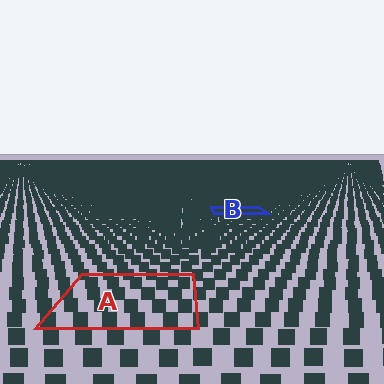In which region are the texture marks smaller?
The texture marks are smaller in region B, because it is farther away.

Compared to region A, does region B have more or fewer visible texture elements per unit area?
Region B has more texture elements per unit area — they are packed more densely because it is farther away.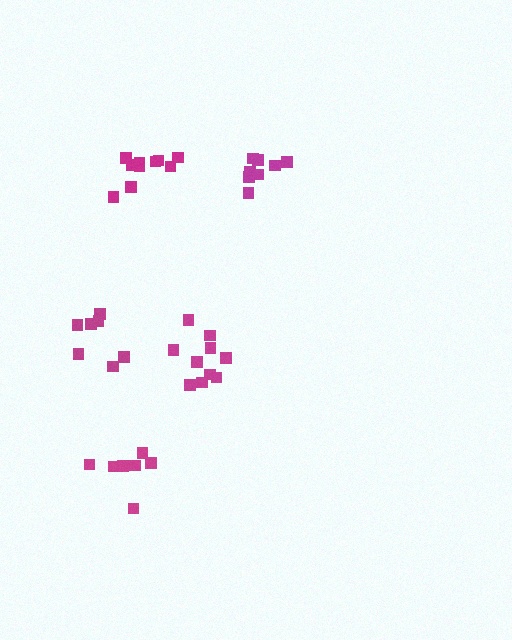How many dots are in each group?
Group 1: 8 dots, Group 2: 10 dots, Group 3: 7 dots, Group 4: 10 dots, Group 5: 7 dots (42 total).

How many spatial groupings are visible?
There are 5 spatial groupings.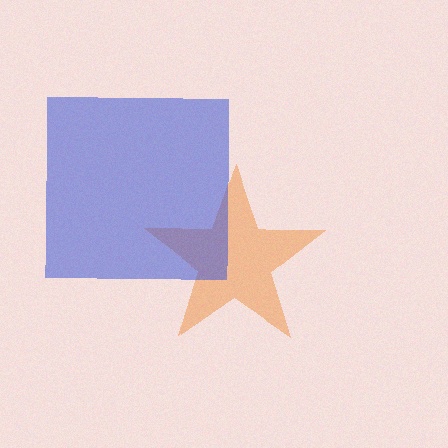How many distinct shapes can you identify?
There are 2 distinct shapes: an orange star, a blue square.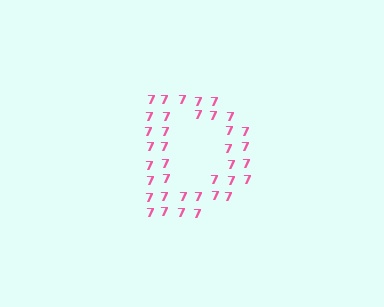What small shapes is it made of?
It is made of small digit 7's.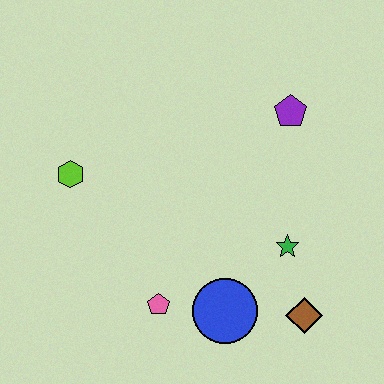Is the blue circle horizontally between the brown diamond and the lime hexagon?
Yes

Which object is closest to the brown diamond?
The green star is closest to the brown diamond.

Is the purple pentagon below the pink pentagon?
No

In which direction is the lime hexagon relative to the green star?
The lime hexagon is to the left of the green star.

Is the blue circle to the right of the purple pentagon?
No